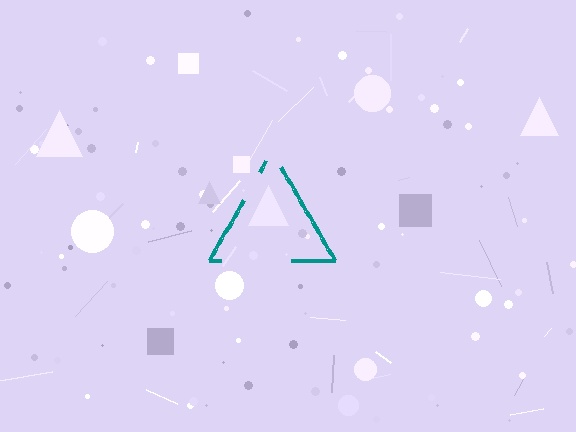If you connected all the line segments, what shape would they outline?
They would outline a triangle.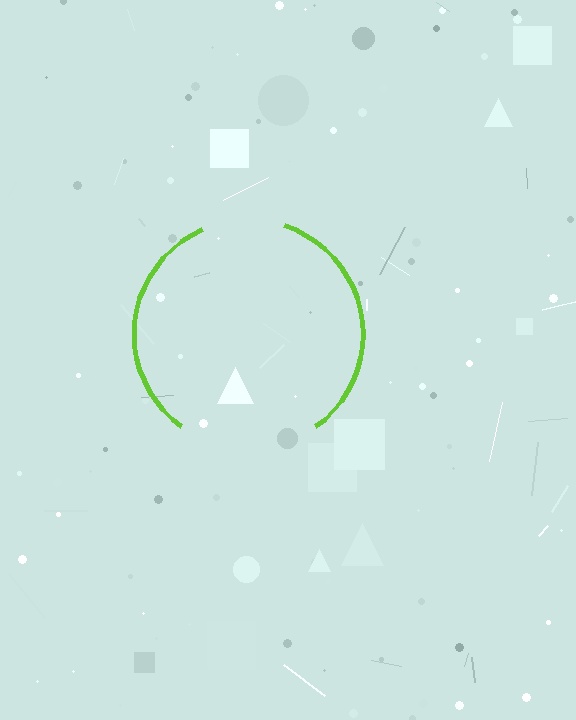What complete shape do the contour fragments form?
The contour fragments form a circle.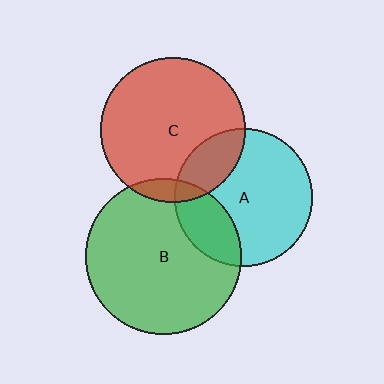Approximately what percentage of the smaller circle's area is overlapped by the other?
Approximately 20%.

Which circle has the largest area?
Circle B (green).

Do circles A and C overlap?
Yes.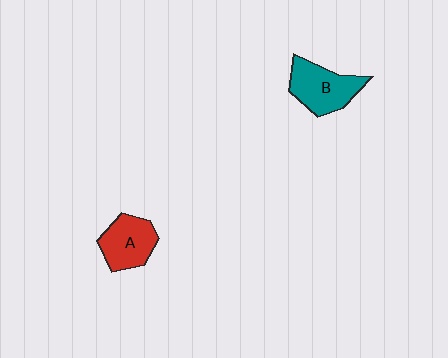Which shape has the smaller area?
Shape A (red).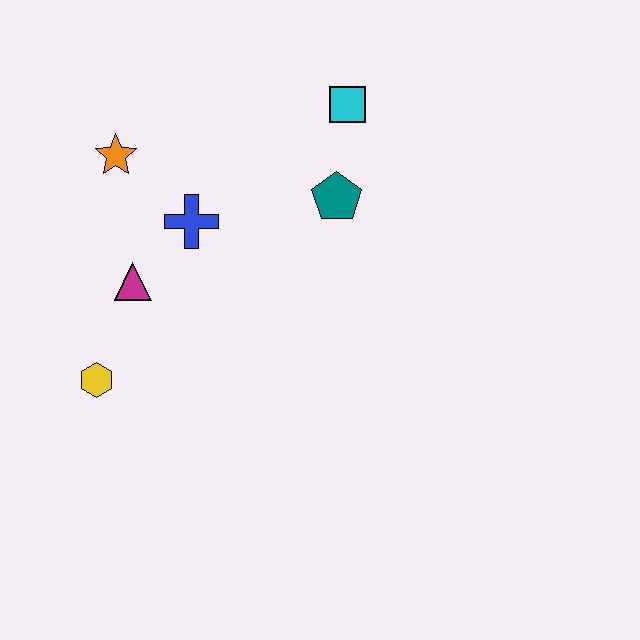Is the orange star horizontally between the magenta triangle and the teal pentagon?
No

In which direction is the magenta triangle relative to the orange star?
The magenta triangle is below the orange star.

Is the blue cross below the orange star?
Yes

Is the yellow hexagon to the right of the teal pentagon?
No